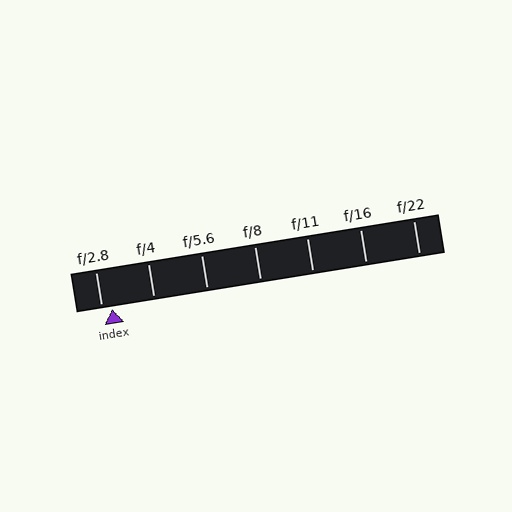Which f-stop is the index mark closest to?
The index mark is closest to f/2.8.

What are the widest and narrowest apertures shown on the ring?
The widest aperture shown is f/2.8 and the narrowest is f/22.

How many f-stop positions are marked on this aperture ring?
There are 7 f-stop positions marked.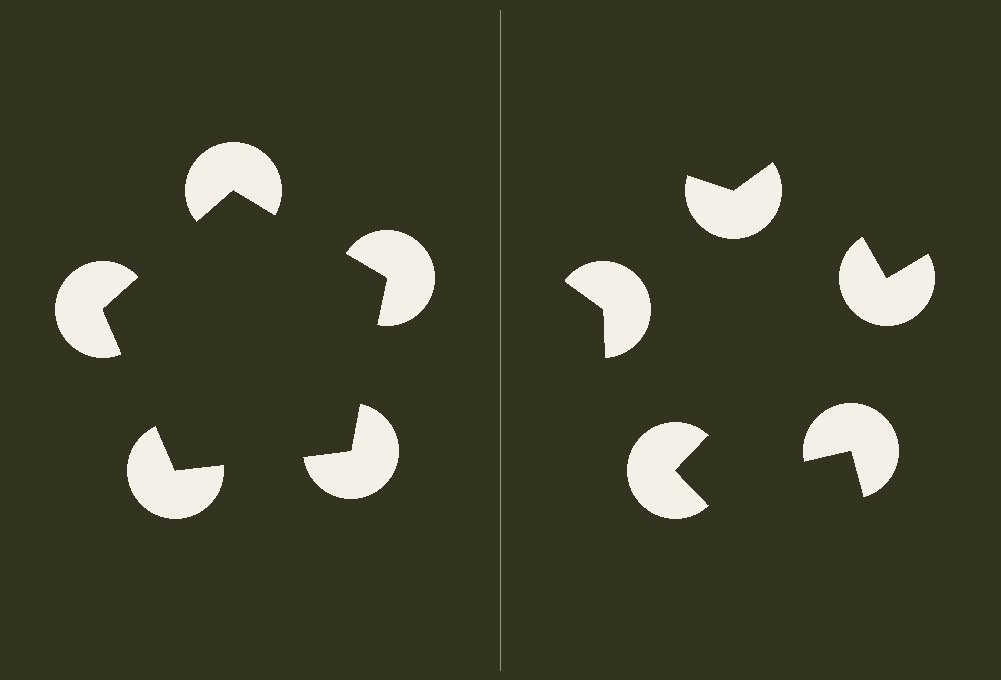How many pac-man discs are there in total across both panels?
10 — 5 on each side.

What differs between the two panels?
The pac-man discs are positioned identically on both sides; only the wedge orientations differ. On the left they align to a pentagon; on the right they are misaligned.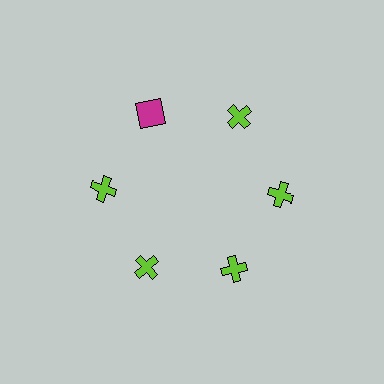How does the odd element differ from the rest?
It differs in both color (magenta instead of lime) and shape (square instead of cross).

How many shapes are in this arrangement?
There are 6 shapes arranged in a ring pattern.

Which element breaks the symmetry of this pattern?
The magenta square at roughly the 11 o'clock position breaks the symmetry. All other shapes are lime crosses.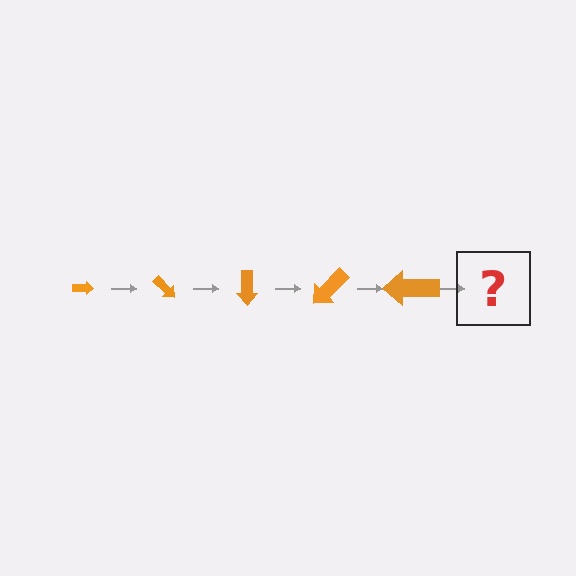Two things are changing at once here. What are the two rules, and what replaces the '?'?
The two rules are that the arrow grows larger each step and it rotates 45 degrees each step. The '?' should be an arrow, larger than the previous one and rotated 225 degrees from the start.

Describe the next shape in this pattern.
It should be an arrow, larger than the previous one and rotated 225 degrees from the start.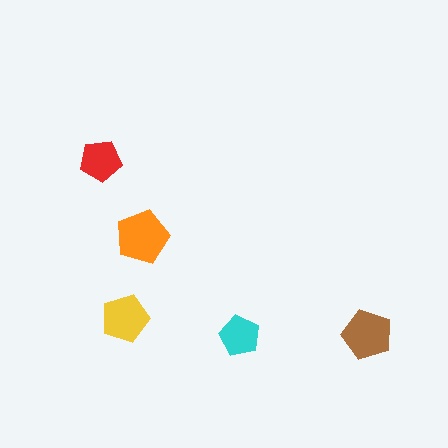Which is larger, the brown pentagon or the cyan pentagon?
The brown one.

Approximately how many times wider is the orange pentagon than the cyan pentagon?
About 1.5 times wider.